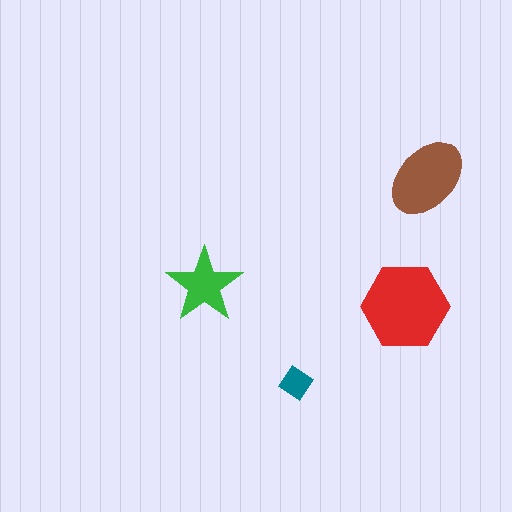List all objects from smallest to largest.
The teal diamond, the green star, the brown ellipse, the red hexagon.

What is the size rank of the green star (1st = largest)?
3rd.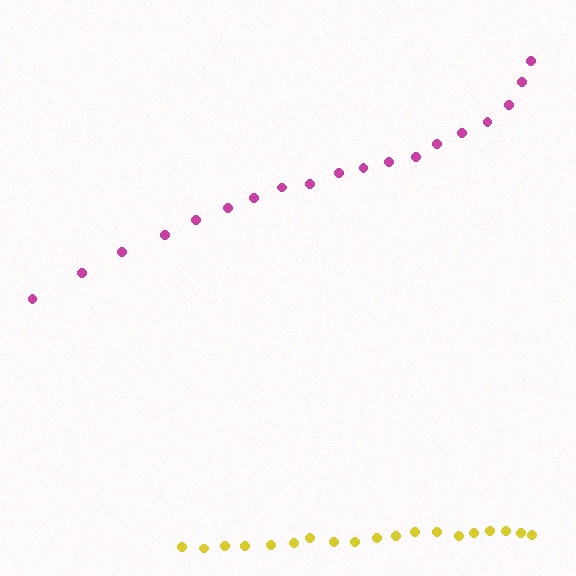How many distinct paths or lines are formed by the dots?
There are 2 distinct paths.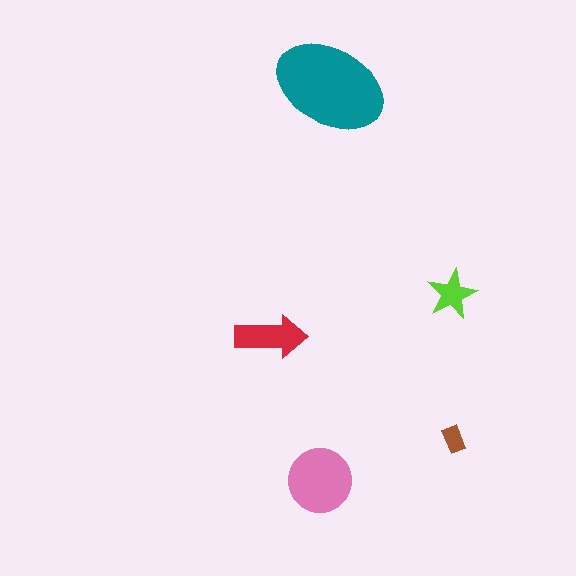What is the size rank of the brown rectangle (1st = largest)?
5th.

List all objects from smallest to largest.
The brown rectangle, the lime star, the red arrow, the pink circle, the teal ellipse.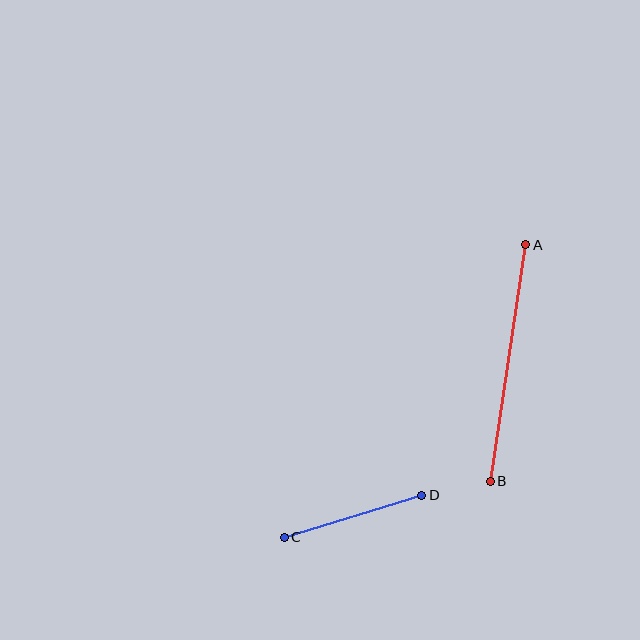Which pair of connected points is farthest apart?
Points A and B are farthest apart.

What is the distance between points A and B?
The distance is approximately 239 pixels.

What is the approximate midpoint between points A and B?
The midpoint is at approximately (508, 363) pixels.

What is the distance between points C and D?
The distance is approximately 144 pixels.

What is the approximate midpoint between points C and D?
The midpoint is at approximately (353, 516) pixels.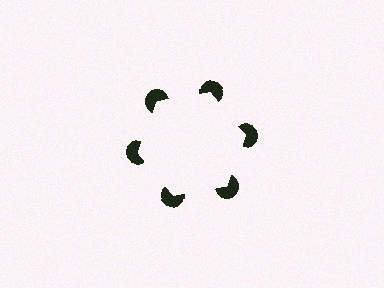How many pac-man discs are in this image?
There are 6 — one at each vertex of the illusory hexagon.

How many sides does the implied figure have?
6 sides.